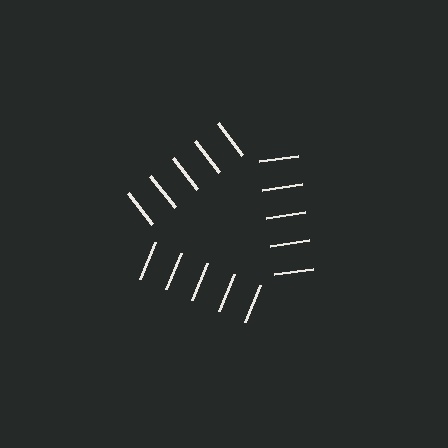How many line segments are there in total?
15 — 5 along each of the 3 edges.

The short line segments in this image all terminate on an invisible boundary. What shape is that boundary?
An illusory triangle — the line segments terminate on its edges but no continuous stroke is drawn.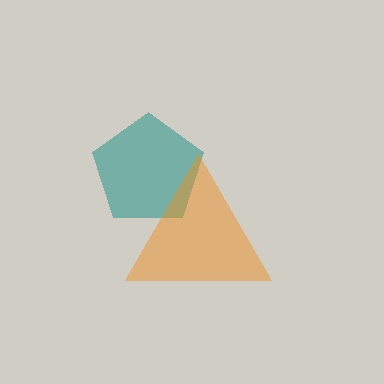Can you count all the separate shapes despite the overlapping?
Yes, there are 2 separate shapes.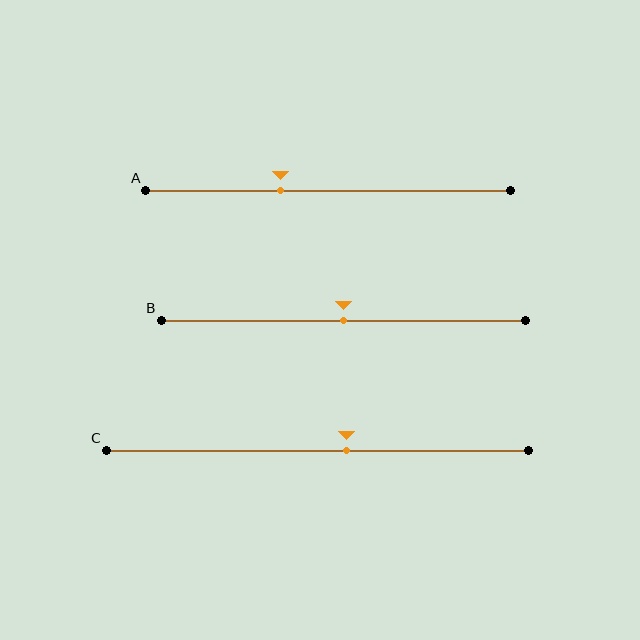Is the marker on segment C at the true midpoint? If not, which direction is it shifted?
No, the marker on segment C is shifted to the right by about 7% of the segment length.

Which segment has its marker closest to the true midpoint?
Segment B has its marker closest to the true midpoint.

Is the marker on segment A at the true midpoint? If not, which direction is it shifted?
No, the marker on segment A is shifted to the left by about 13% of the segment length.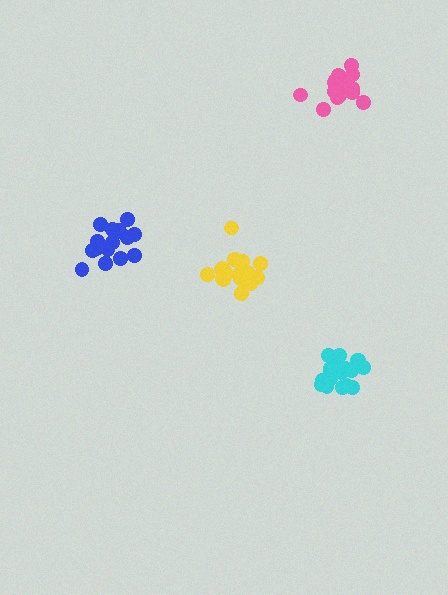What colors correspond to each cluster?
The clusters are colored: cyan, blue, pink, yellow.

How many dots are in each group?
Group 1: 19 dots, Group 2: 16 dots, Group 3: 17 dots, Group 4: 17 dots (69 total).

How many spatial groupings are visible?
There are 4 spatial groupings.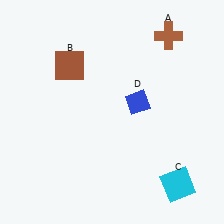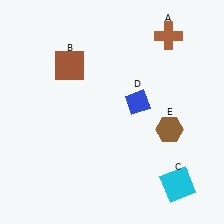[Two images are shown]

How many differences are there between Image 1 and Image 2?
There is 1 difference between the two images.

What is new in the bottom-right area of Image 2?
A brown hexagon (E) was added in the bottom-right area of Image 2.